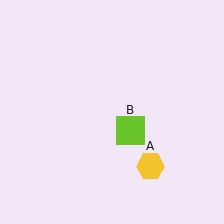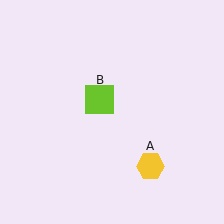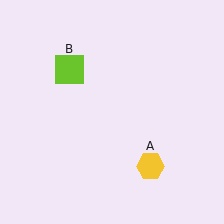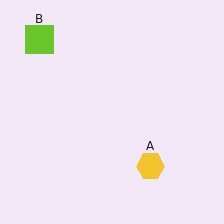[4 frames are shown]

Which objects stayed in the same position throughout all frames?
Yellow hexagon (object A) remained stationary.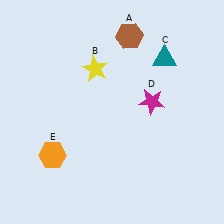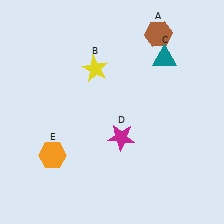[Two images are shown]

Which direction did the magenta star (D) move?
The magenta star (D) moved down.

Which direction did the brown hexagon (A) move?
The brown hexagon (A) moved right.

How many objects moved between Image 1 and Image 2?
2 objects moved between the two images.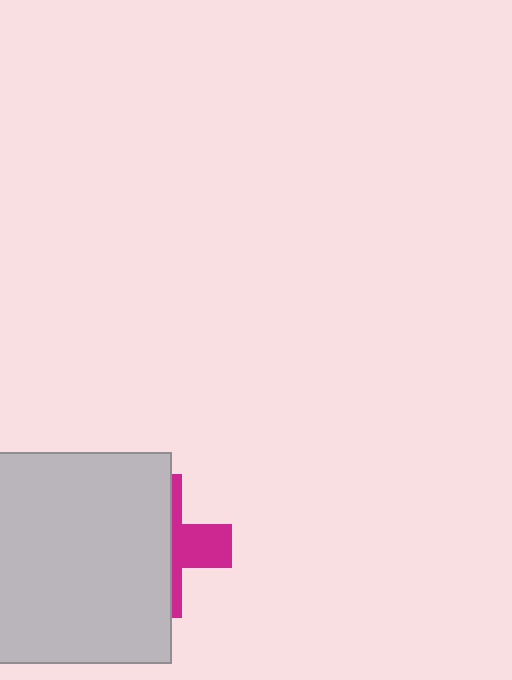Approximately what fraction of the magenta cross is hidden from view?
Roughly 65% of the magenta cross is hidden behind the light gray rectangle.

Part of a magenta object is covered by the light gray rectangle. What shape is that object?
It is a cross.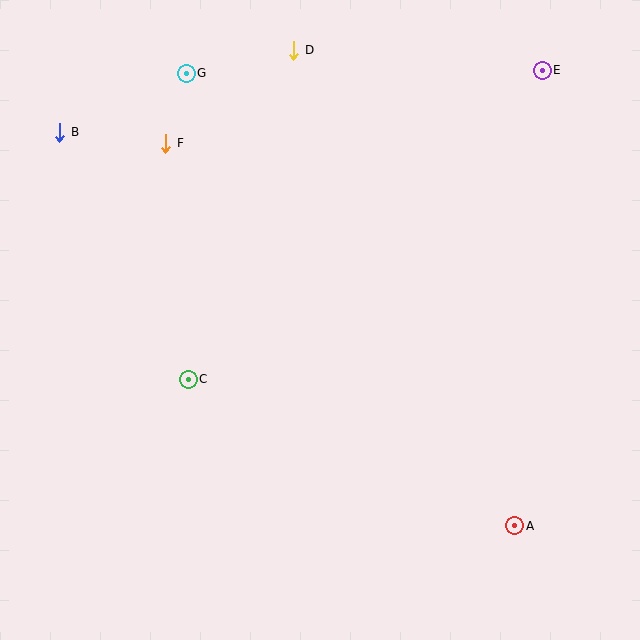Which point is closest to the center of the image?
Point C at (188, 379) is closest to the center.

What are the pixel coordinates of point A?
Point A is at (515, 526).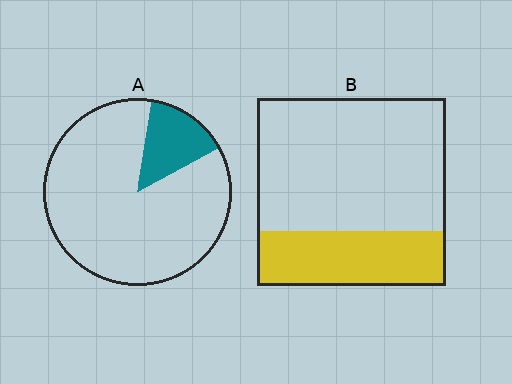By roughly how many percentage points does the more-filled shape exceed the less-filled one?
By roughly 15 percentage points (B over A).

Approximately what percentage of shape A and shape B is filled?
A is approximately 15% and B is approximately 30%.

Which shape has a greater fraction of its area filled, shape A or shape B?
Shape B.